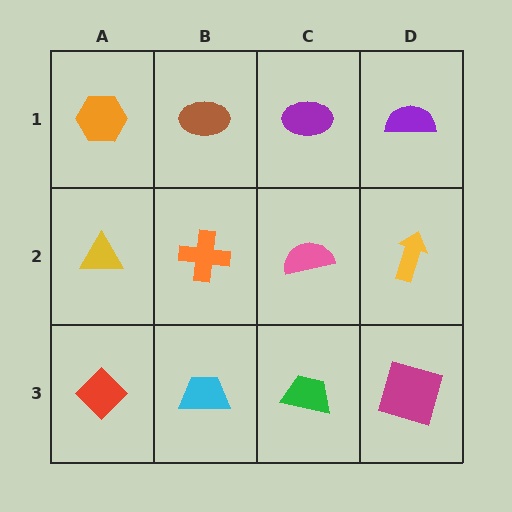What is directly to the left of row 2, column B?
A yellow triangle.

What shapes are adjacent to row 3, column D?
A yellow arrow (row 2, column D), a green trapezoid (row 3, column C).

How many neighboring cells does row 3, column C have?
3.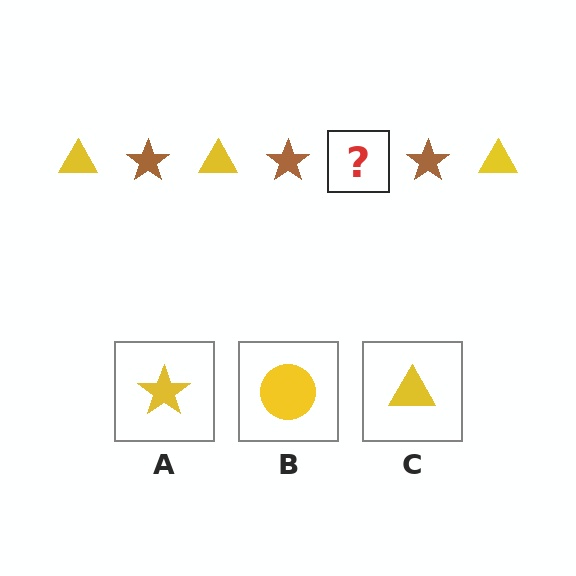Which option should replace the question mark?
Option C.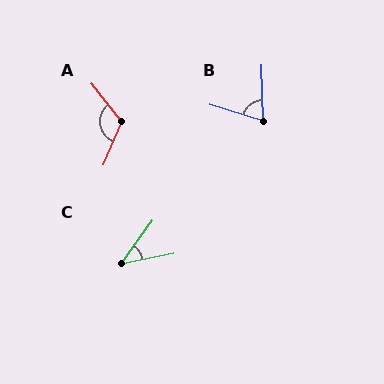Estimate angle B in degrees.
Approximately 71 degrees.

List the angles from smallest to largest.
C (43°), B (71°), A (119°).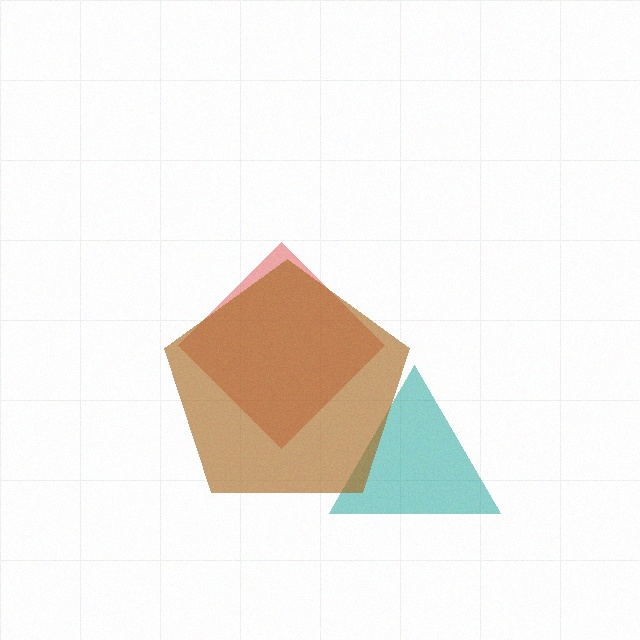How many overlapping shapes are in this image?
There are 3 overlapping shapes in the image.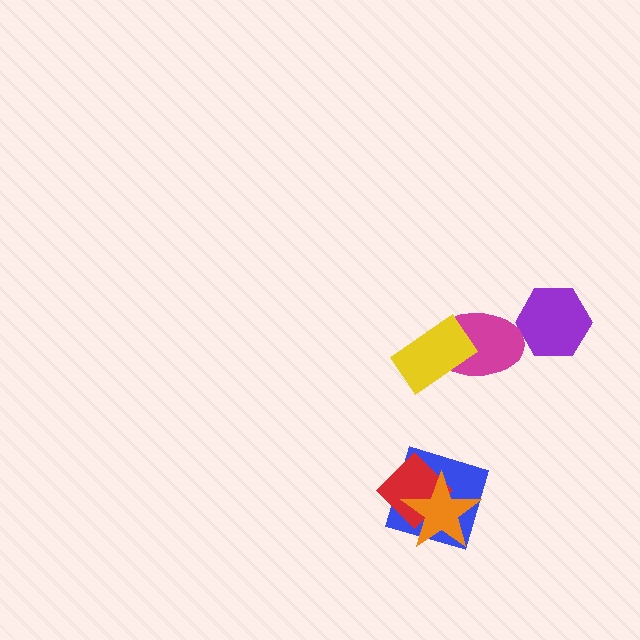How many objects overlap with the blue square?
2 objects overlap with the blue square.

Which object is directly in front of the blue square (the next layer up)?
The red diamond is directly in front of the blue square.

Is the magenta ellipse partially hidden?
Yes, it is partially covered by another shape.